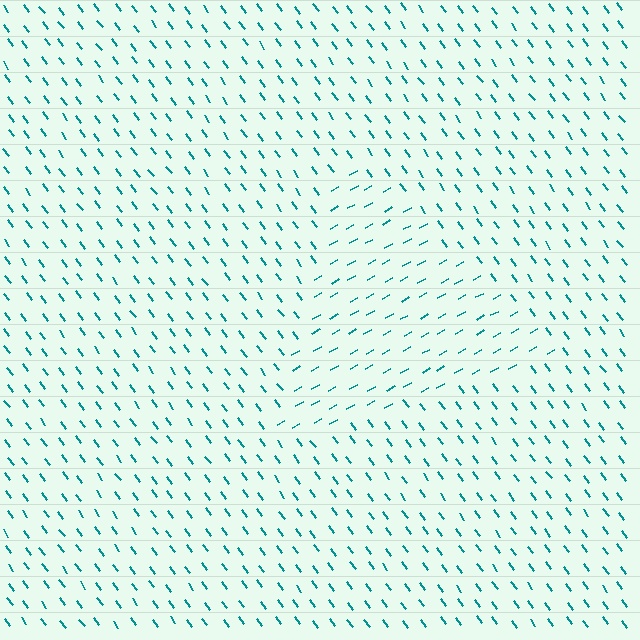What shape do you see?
I see a triangle.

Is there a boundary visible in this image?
Yes, there is a texture boundary formed by a change in line orientation.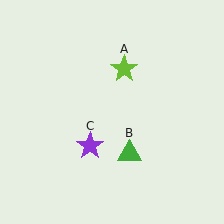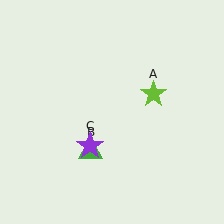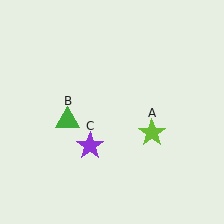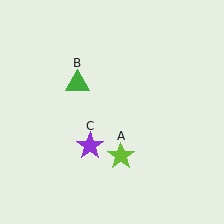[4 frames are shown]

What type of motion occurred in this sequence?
The lime star (object A), green triangle (object B) rotated clockwise around the center of the scene.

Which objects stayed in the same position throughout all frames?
Purple star (object C) remained stationary.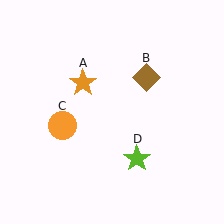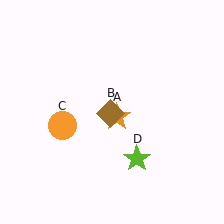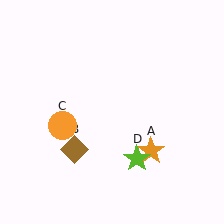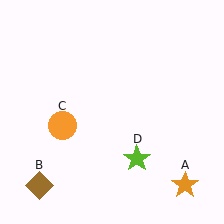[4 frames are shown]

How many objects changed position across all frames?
2 objects changed position: orange star (object A), brown diamond (object B).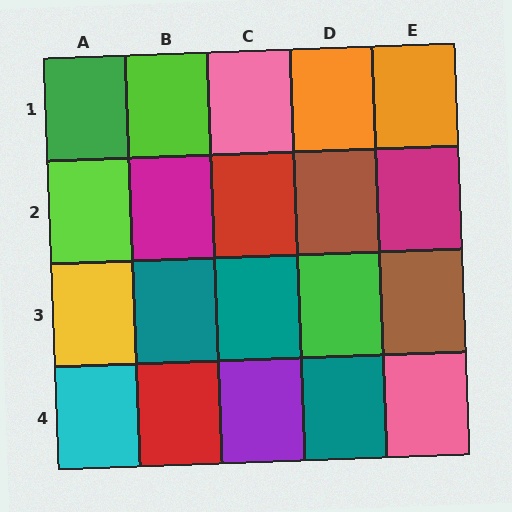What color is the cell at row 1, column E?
Orange.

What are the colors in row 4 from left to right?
Cyan, red, purple, teal, pink.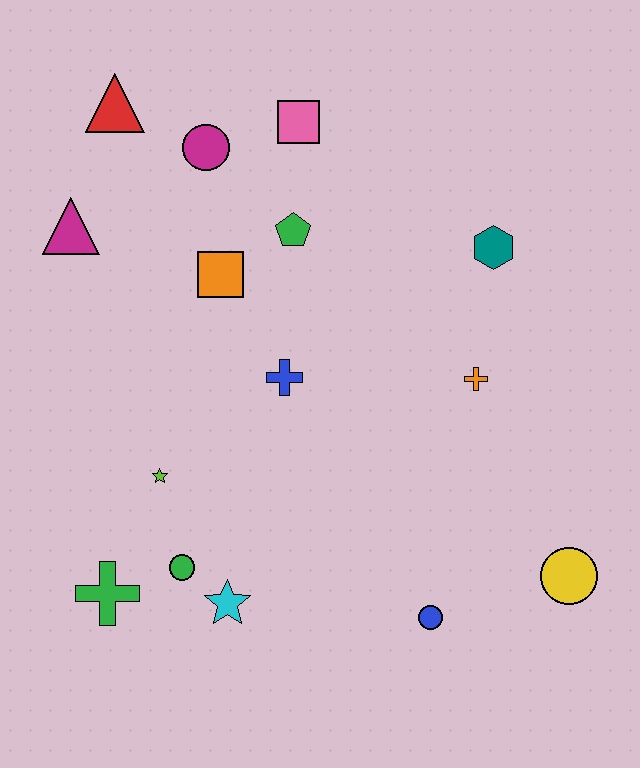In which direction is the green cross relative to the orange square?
The green cross is below the orange square.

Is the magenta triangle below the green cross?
No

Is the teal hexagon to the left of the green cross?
No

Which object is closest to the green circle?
The cyan star is closest to the green circle.